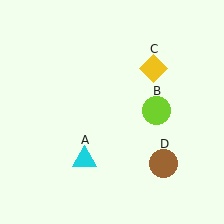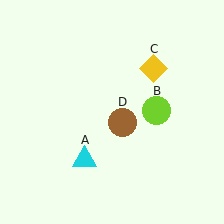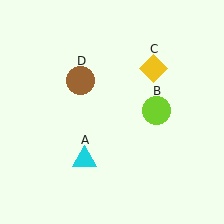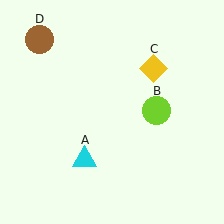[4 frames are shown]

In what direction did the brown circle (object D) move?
The brown circle (object D) moved up and to the left.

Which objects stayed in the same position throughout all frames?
Cyan triangle (object A) and lime circle (object B) and yellow diamond (object C) remained stationary.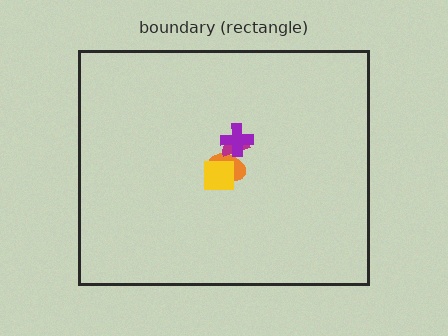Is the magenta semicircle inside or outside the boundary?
Inside.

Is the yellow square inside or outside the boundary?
Inside.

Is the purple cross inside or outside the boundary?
Inside.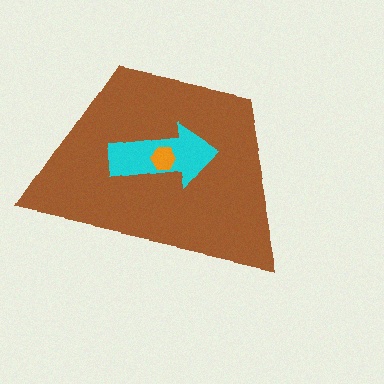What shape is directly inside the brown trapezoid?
The cyan arrow.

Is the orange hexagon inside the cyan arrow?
Yes.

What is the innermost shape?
The orange hexagon.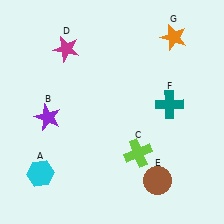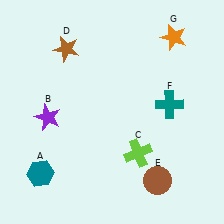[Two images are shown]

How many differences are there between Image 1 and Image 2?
There are 2 differences between the two images.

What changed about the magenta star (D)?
In Image 1, D is magenta. In Image 2, it changed to brown.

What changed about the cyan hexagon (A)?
In Image 1, A is cyan. In Image 2, it changed to teal.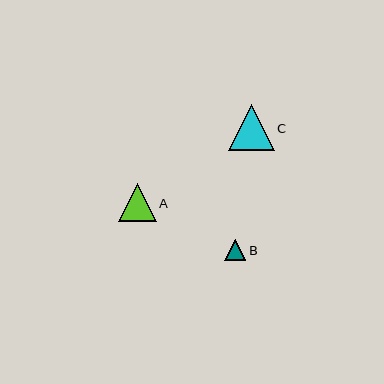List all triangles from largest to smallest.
From largest to smallest: C, A, B.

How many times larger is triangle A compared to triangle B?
Triangle A is approximately 1.8 times the size of triangle B.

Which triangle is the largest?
Triangle C is the largest with a size of approximately 45 pixels.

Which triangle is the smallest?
Triangle B is the smallest with a size of approximately 21 pixels.